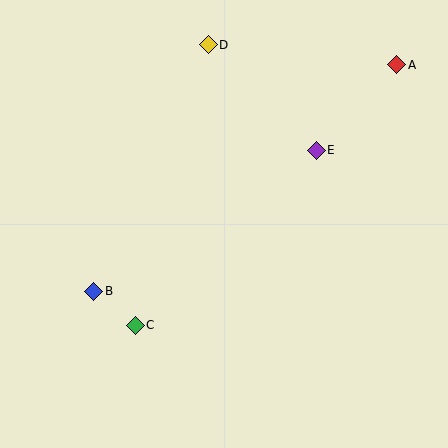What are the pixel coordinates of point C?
Point C is at (135, 325).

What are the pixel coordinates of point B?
Point B is at (94, 291).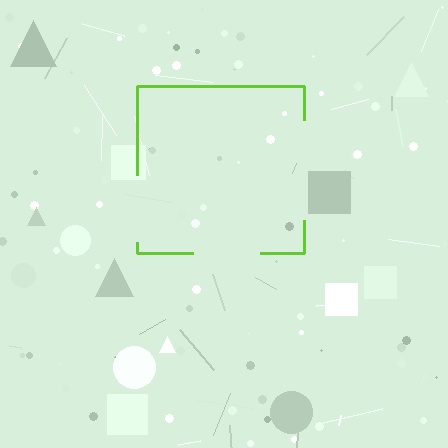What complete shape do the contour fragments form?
The contour fragments form a square.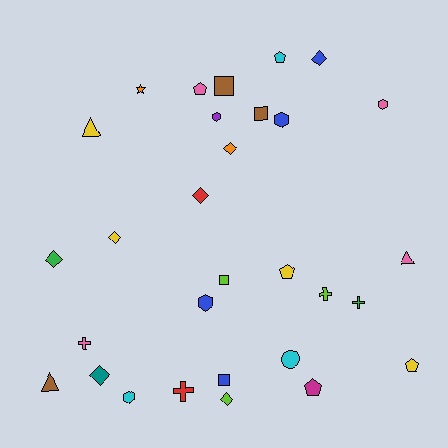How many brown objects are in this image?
There are 3 brown objects.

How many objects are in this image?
There are 30 objects.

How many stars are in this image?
There is 1 star.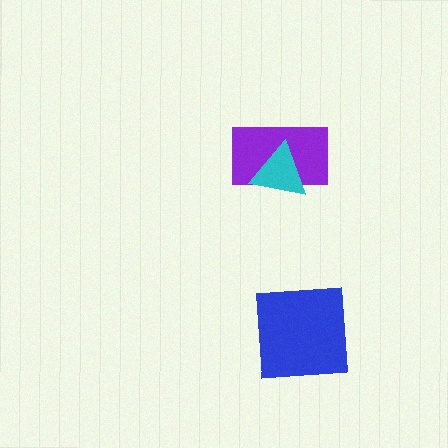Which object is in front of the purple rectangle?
The cyan triangle is in front of the purple rectangle.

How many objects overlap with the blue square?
0 objects overlap with the blue square.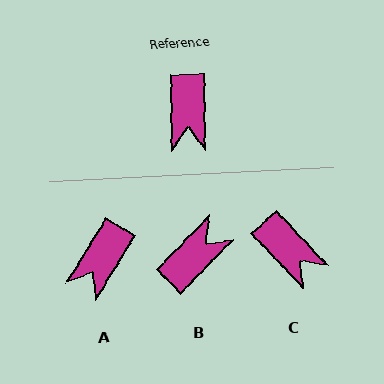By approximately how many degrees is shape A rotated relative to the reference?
Approximately 32 degrees clockwise.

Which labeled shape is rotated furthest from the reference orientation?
B, about 135 degrees away.